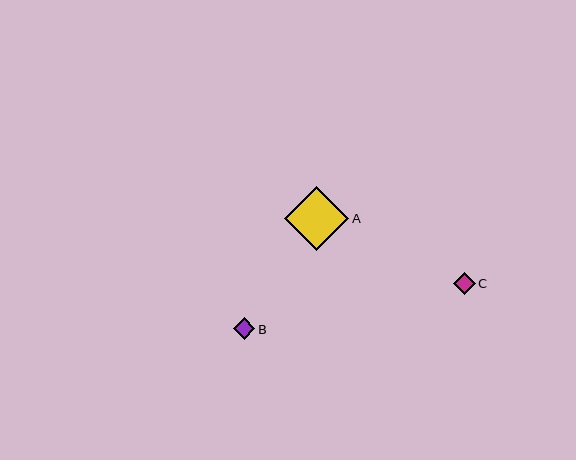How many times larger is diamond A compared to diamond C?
Diamond A is approximately 3.0 times the size of diamond C.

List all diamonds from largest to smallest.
From largest to smallest: A, B, C.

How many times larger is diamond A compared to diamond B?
Diamond A is approximately 2.9 times the size of diamond B.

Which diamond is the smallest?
Diamond C is the smallest with a size of approximately 22 pixels.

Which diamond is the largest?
Diamond A is the largest with a size of approximately 64 pixels.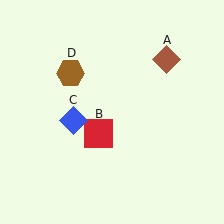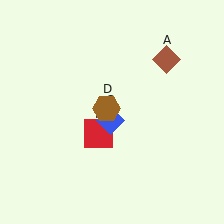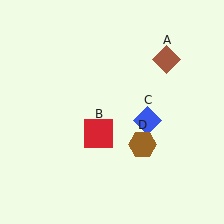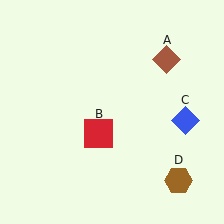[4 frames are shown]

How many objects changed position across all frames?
2 objects changed position: blue diamond (object C), brown hexagon (object D).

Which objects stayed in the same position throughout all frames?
Brown diamond (object A) and red square (object B) remained stationary.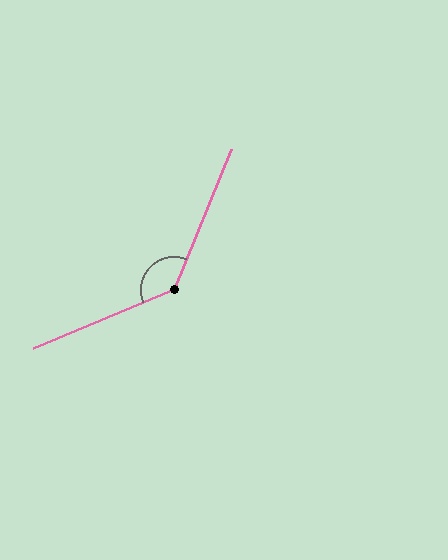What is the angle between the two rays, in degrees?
Approximately 135 degrees.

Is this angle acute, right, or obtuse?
It is obtuse.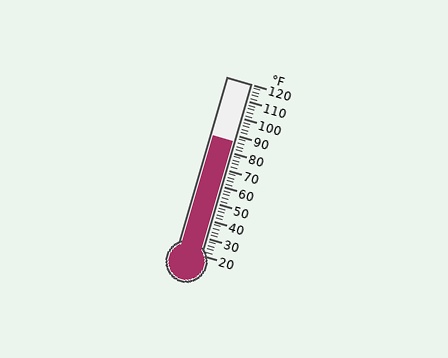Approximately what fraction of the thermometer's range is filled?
The thermometer is filled to approximately 65% of its range.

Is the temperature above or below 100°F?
The temperature is below 100°F.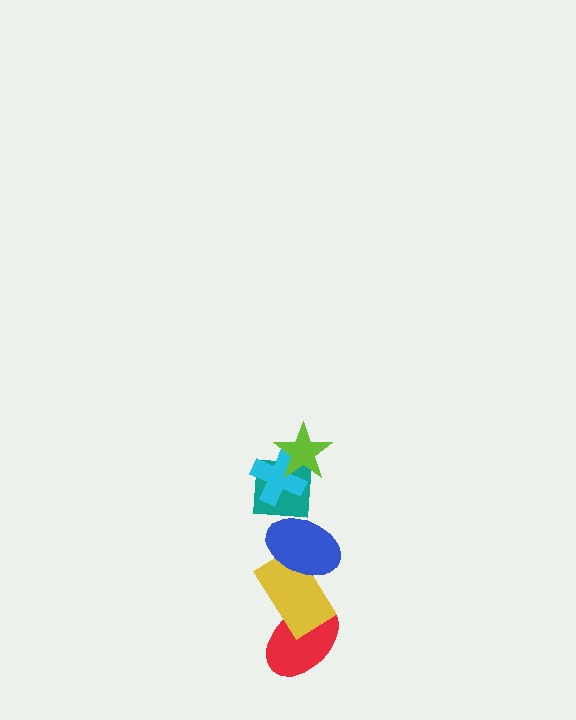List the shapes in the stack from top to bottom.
From top to bottom: the lime star, the cyan cross, the teal square, the blue ellipse, the yellow rectangle, the red ellipse.